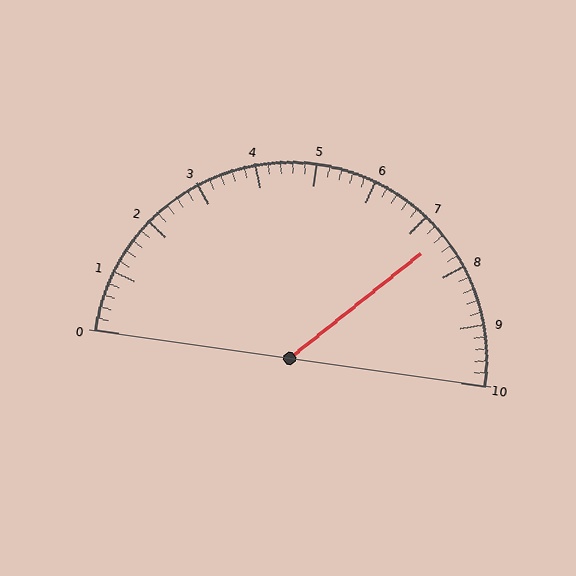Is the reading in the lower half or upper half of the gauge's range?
The reading is in the upper half of the range (0 to 10).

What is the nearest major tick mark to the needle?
The nearest major tick mark is 7.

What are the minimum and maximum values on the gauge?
The gauge ranges from 0 to 10.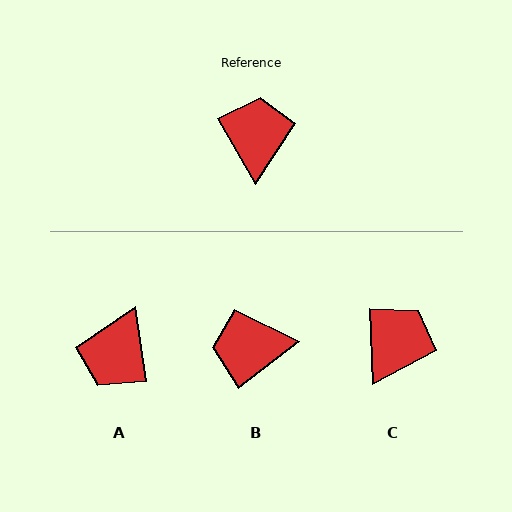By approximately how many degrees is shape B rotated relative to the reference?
Approximately 97 degrees counter-clockwise.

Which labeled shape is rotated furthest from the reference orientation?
A, about 158 degrees away.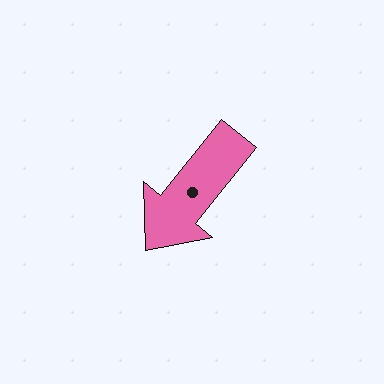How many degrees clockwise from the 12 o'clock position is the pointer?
Approximately 219 degrees.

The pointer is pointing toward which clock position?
Roughly 7 o'clock.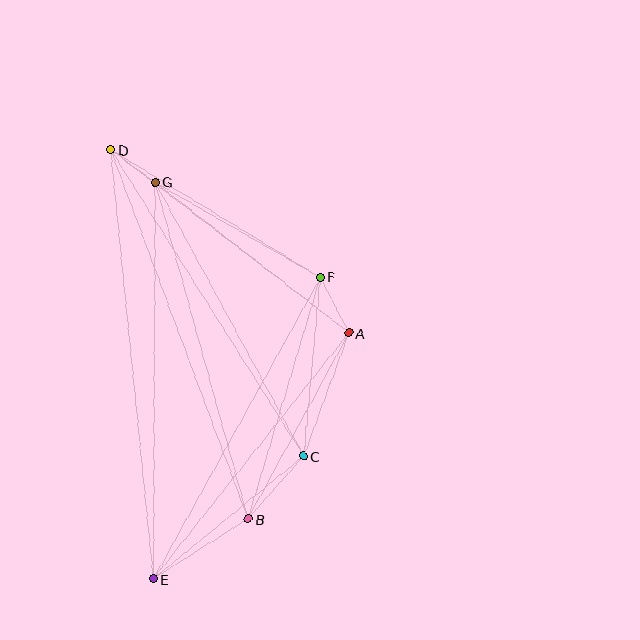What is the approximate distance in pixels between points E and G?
The distance between E and G is approximately 397 pixels.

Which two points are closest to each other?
Points D and G are closest to each other.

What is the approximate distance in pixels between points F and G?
The distance between F and G is approximately 190 pixels.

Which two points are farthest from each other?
Points D and E are farthest from each other.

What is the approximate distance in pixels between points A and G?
The distance between A and G is approximately 246 pixels.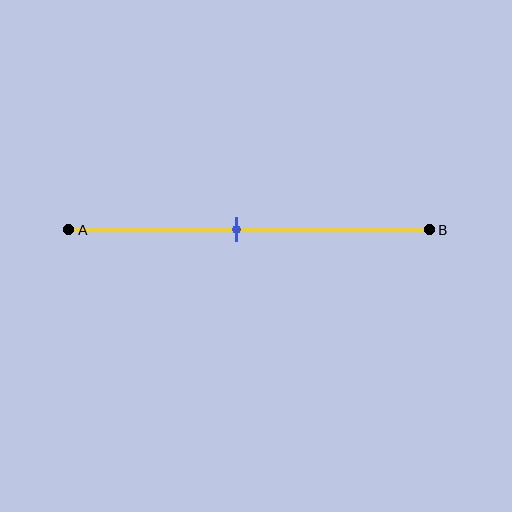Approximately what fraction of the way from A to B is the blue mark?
The blue mark is approximately 45% of the way from A to B.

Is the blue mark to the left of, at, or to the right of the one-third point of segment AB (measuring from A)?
The blue mark is to the right of the one-third point of segment AB.